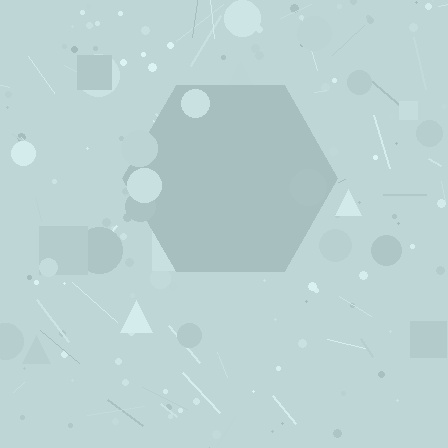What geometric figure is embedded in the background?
A hexagon is embedded in the background.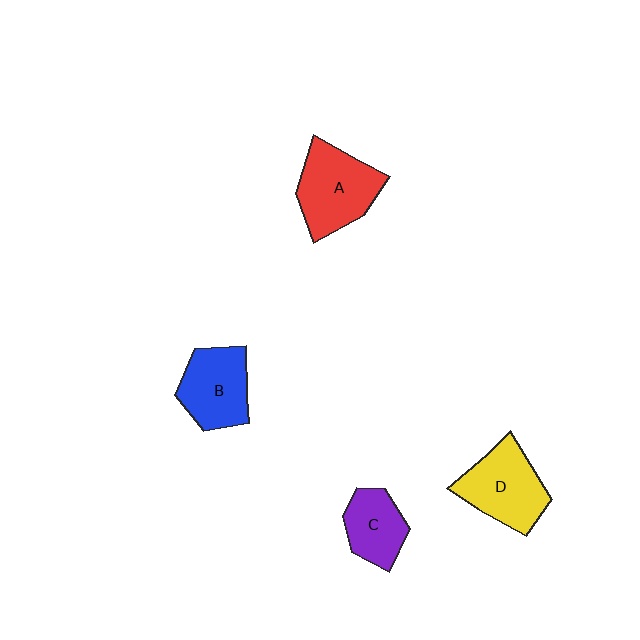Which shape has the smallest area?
Shape C (purple).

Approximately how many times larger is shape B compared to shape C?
Approximately 1.3 times.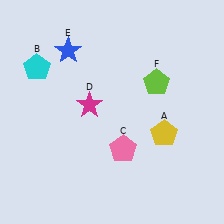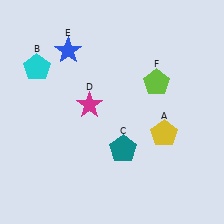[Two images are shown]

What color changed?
The pentagon (C) changed from pink in Image 1 to teal in Image 2.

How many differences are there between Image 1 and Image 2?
There is 1 difference between the two images.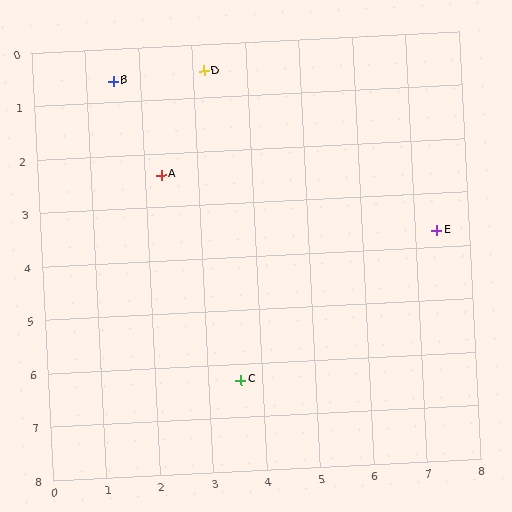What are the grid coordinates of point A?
Point A is at approximately (2.3, 2.4).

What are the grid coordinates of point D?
Point D is at approximately (3.2, 0.5).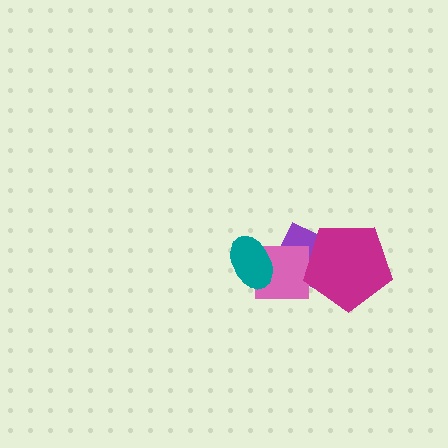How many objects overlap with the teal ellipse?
2 objects overlap with the teal ellipse.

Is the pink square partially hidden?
Yes, it is partially covered by another shape.